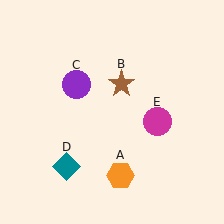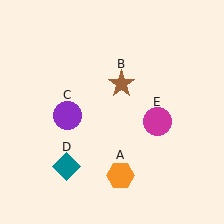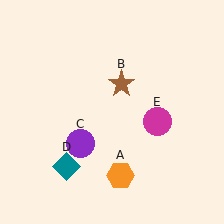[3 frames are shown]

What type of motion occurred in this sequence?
The purple circle (object C) rotated counterclockwise around the center of the scene.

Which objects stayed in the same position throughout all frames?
Orange hexagon (object A) and brown star (object B) and teal diamond (object D) and magenta circle (object E) remained stationary.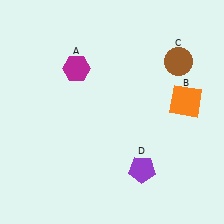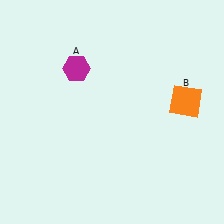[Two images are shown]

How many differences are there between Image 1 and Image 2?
There are 2 differences between the two images.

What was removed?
The purple pentagon (D), the brown circle (C) were removed in Image 2.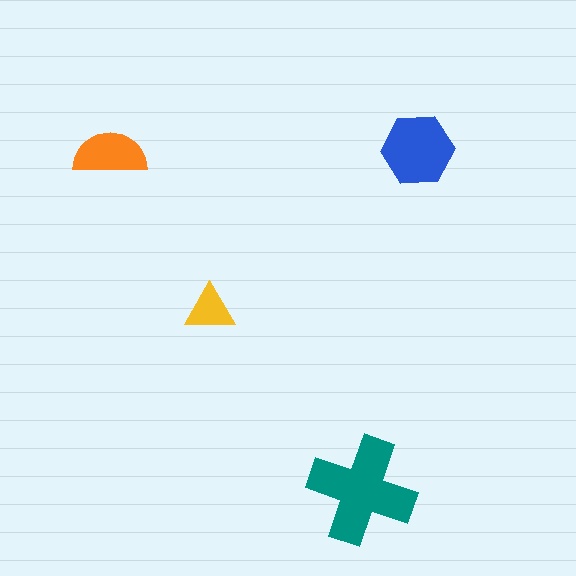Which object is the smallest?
The yellow triangle.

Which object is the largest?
The teal cross.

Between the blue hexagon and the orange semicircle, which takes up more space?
The blue hexagon.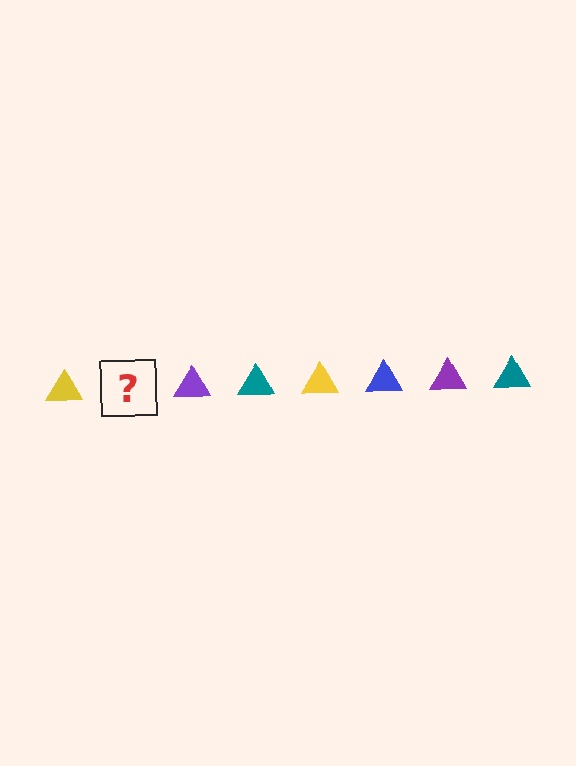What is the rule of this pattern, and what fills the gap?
The rule is that the pattern cycles through yellow, blue, purple, teal triangles. The gap should be filled with a blue triangle.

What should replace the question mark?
The question mark should be replaced with a blue triangle.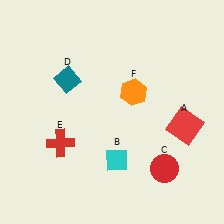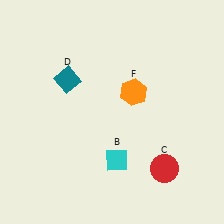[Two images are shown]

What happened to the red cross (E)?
The red cross (E) was removed in Image 2. It was in the bottom-left area of Image 1.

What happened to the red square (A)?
The red square (A) was removed in Image 2. It was in the bottom-right area of Image 1.